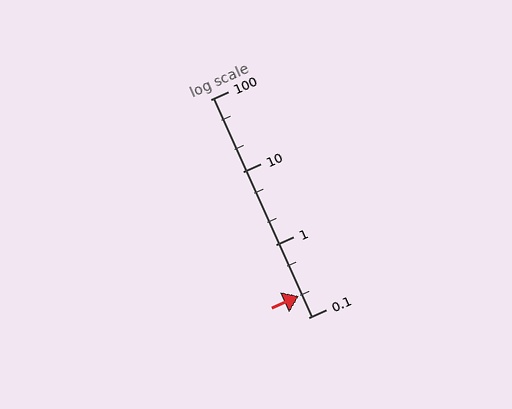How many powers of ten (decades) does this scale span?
The scale spans 3 decades, from 0.1 to 100.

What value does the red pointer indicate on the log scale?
The pointer indicates approximately 0.2.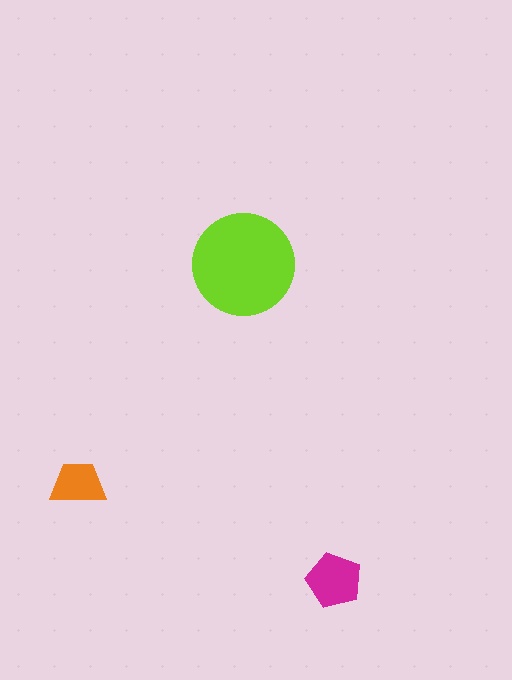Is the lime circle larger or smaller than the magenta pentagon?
Larger.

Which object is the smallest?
The orange trapezoid.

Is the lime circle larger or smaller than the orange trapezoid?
Larger.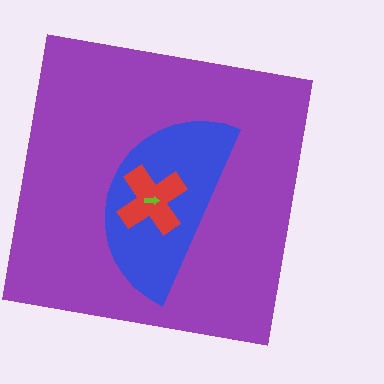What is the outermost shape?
The purple square.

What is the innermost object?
The lime arrow.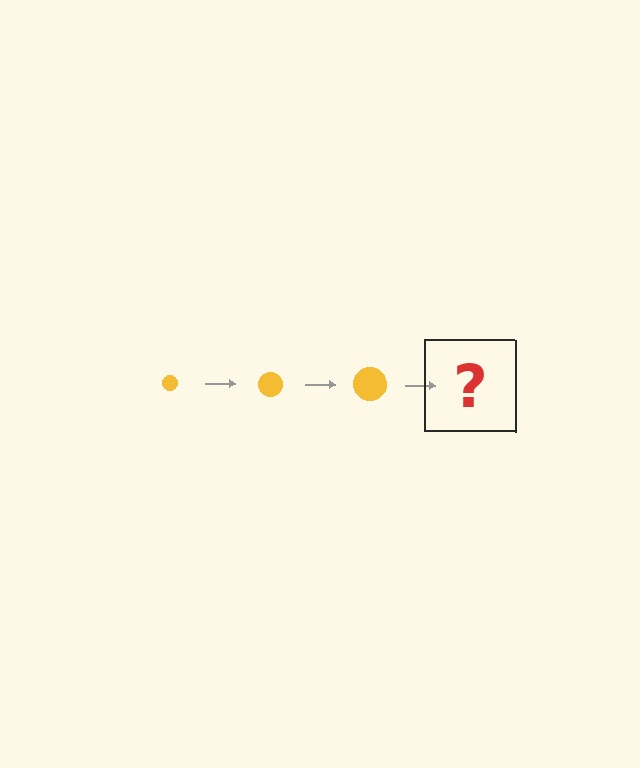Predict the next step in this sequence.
The next step is a yellow circle, larger than the previous one.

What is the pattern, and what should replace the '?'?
The pattern is that the circle gets progressively larger each step. The '?' should be a yellow circle, larger than the previous one.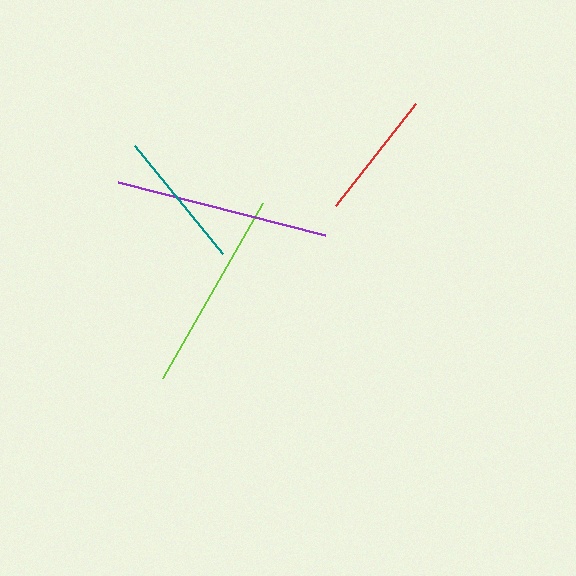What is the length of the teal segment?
The teal segment is approximately 140 pixels long.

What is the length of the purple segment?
The purple segment is approximately 214 pixels long.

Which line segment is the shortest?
The red line is the shortest at approximately 129 pixels.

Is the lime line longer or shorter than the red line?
The lime line is longer than the red line.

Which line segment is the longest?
The purple line is the longest at approximately 214 pixels.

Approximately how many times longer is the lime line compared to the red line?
The lime line is approximately 1.6 times the length of the red line.